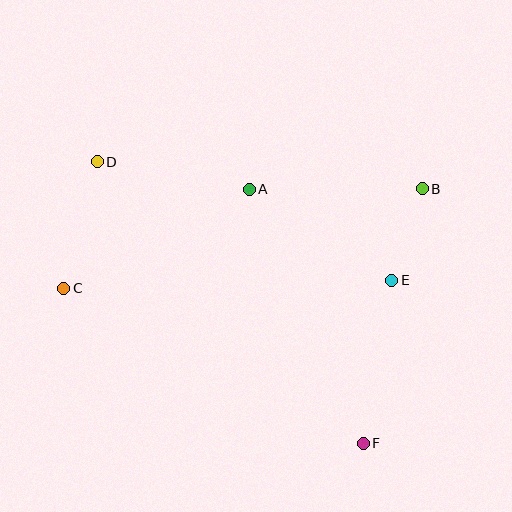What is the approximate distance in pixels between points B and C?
The distance between B and C is approximately 372 pixels.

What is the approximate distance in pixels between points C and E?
The distance between C and E is approximately 328 pixels.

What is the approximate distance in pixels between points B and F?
The distance between B and F is approximately 261 pixels.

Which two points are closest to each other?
Points B and E are closest to each other.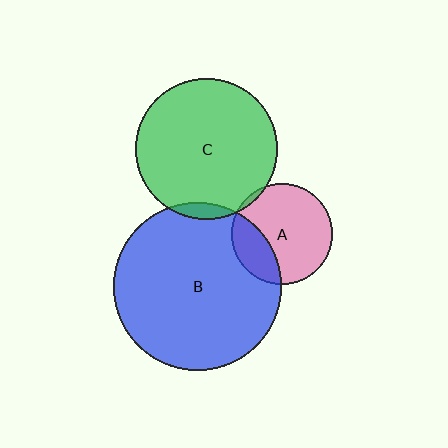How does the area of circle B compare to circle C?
Approximately 1.4 times.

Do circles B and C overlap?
Yes.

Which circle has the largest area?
Circle B (blue).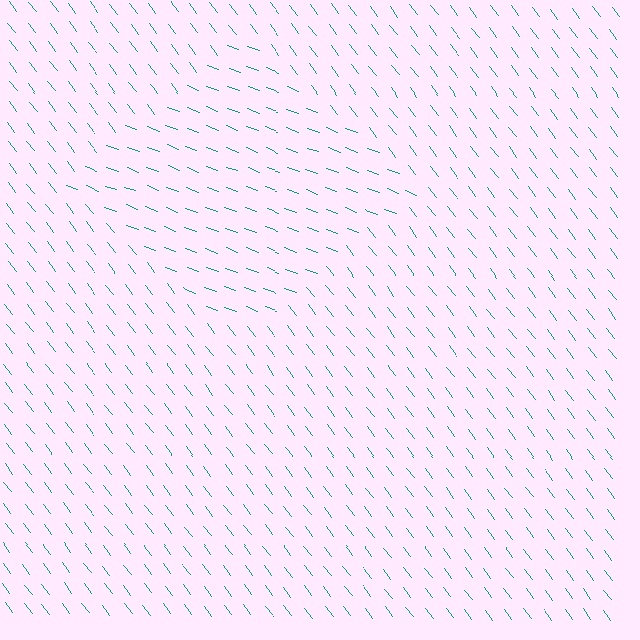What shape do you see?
I see a diamond.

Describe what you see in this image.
The image is filled with small teal line segments. A diamond region in the image has lines oriented differently from the surrounding lines, creating a visible texture boundary.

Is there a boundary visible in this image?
Yes, there is a texture boundary formed by a change in line orientation.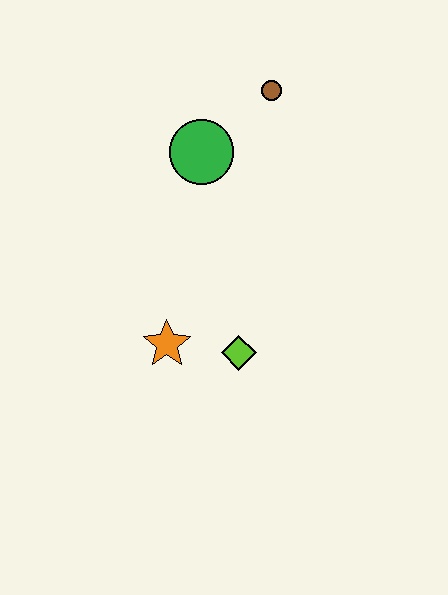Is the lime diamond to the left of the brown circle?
Yes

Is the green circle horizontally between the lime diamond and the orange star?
Yes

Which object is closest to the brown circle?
The green circle is closest to the brown circle.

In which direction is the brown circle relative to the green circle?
The brown circle is to the right of the green circle.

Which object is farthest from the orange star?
The brown circle is farthest from the orange star.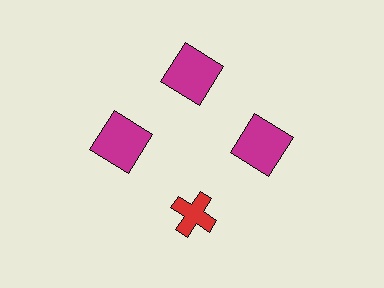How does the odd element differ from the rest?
It differs in both color (red instead of magenta) and shape (cross instead of square).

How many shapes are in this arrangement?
There are 4 shapes arranged in a ring pattern.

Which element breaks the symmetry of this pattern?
The red cross at roughly the 6 o'clock position breaks the symmetry. All other shapes are magenta squares.